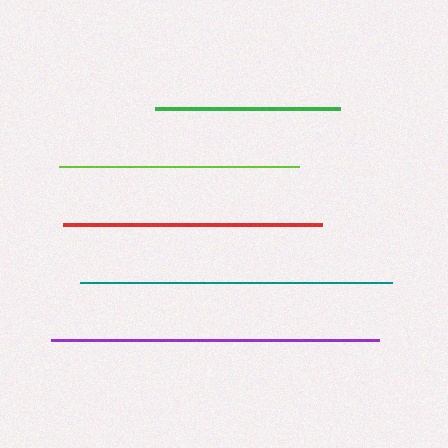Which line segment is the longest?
The purple line is the longest at approximately 328 pixels.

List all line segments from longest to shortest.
From longest to shortest: purple, teal, red, lime, green.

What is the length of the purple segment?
The purple segment is approximately 328 pixels long.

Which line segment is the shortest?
The green line is the shortest at approximately 185 pixels.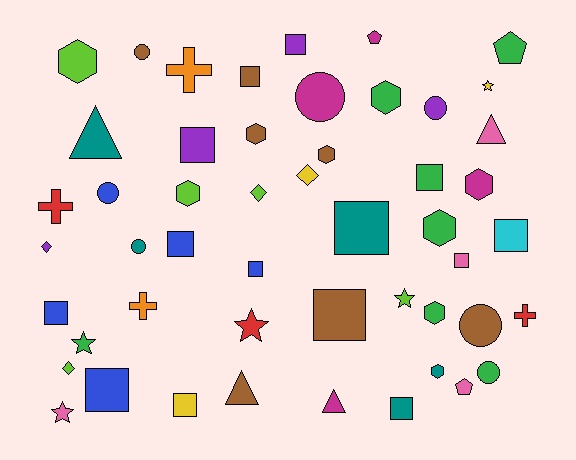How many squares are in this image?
There are 14 squares.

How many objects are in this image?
There are 50 objects.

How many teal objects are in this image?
There are 5 teal objects.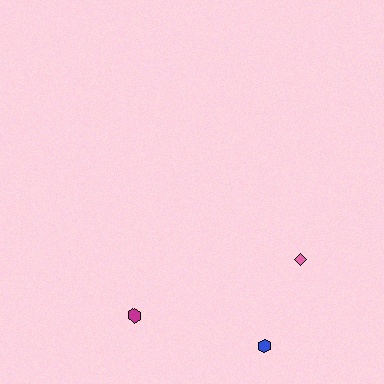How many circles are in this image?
There are no circles.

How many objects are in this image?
There are 3 objects.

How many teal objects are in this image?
There are no teal objects.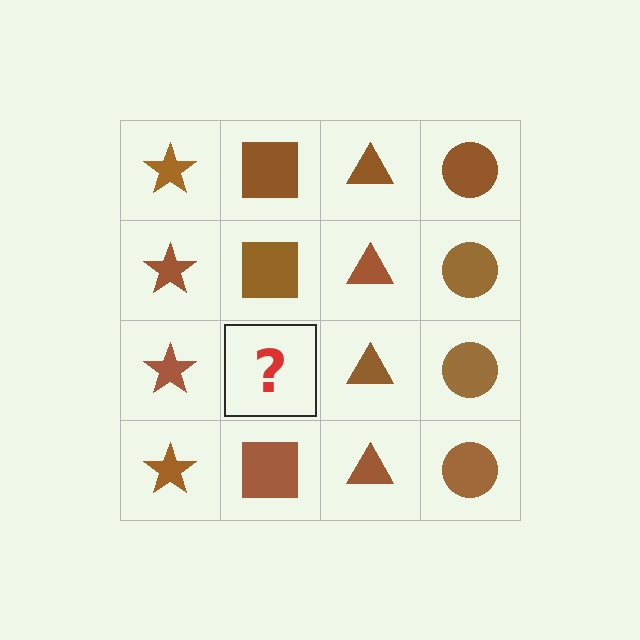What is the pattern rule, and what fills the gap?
The rule is that each column has a consistent shape. The gap should be filled with a brown square.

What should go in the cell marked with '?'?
The missing cell should contain a brown square.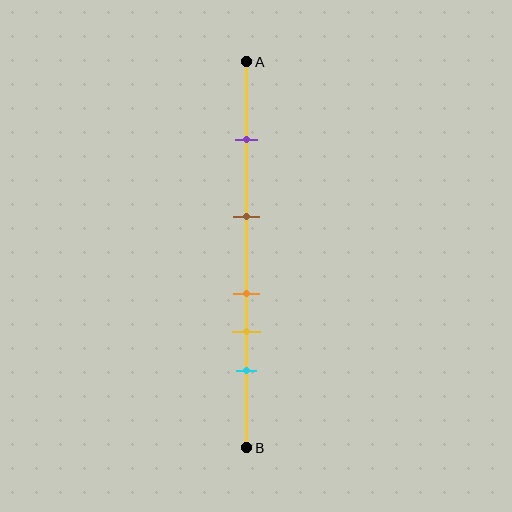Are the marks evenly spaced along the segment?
No, the marks are not evenly spaced.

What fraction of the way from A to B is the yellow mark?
The yellow mark is approximately 70% (0.7) of the way from A to B.